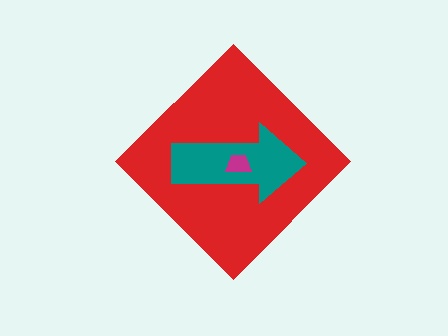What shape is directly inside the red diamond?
The teal arrow.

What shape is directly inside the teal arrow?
The magenta trapezoid.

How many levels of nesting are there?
3.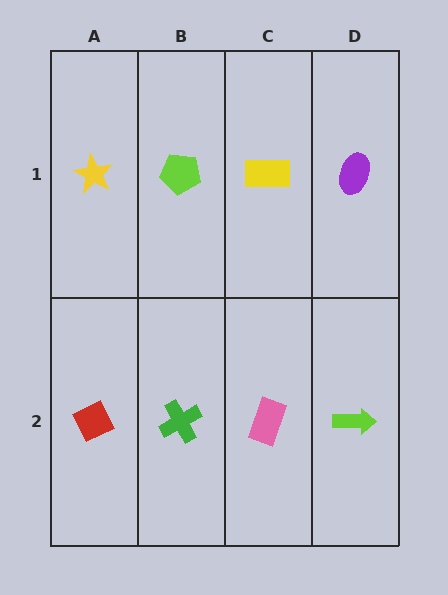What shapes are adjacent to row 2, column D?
A purple ellipse (row 1, column D), a pink rectangle (row 2, column C).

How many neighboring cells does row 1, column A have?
2.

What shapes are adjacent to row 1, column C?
A pink rectangle (row 2, column C), a lime pentagon (row 1, column B), a purple ellipse (row 1, column D).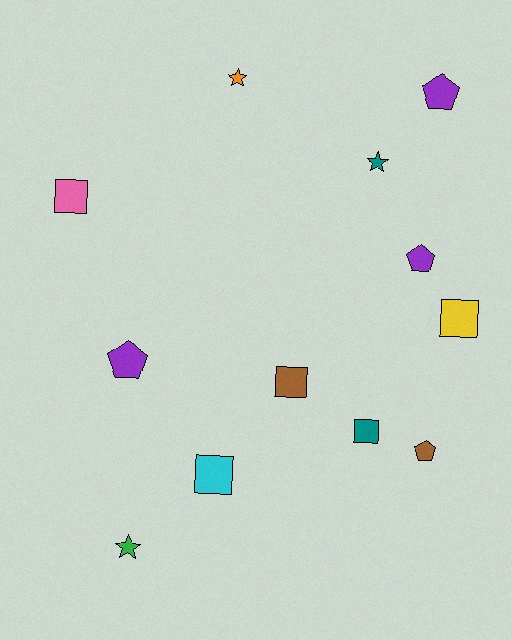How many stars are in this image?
There are 3 stars.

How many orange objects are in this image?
There is 1 orange object.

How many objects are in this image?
There are 12 objects.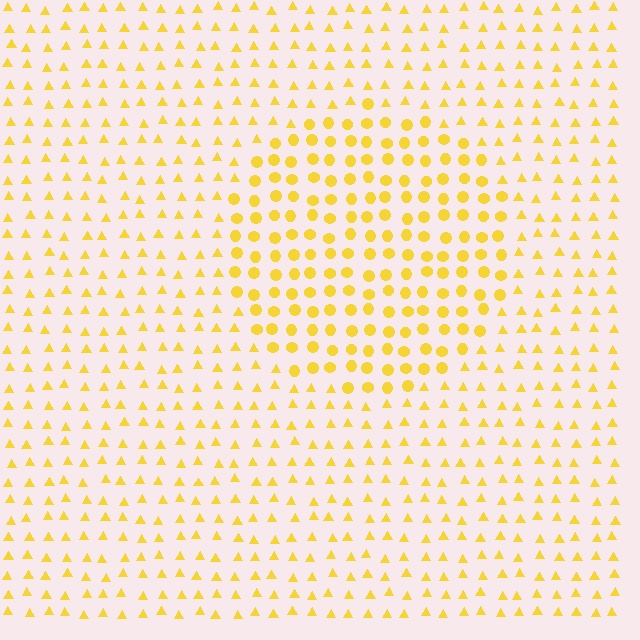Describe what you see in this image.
The image is filled with small yellow elements arranged in a uniform grid. A circle-shaped region contains circles, while the surrounding area contains triangles. The boundary is defined purely by the change in element shape.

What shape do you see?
I see a circle.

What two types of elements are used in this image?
The image uses circles inside the circle region and triangles outside it.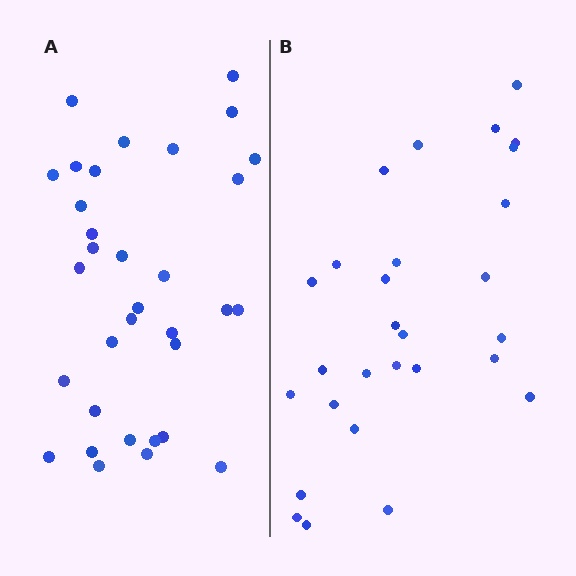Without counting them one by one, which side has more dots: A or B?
Region A (the left region) has more dots.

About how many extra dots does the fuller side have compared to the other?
Region A has about 5 more dots than region B.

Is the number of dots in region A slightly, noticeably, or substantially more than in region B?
Region A has only slightly more — the two regions are fairly close. The ratio is roughly 1.2 to 1.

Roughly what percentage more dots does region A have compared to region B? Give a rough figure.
About 20% more.